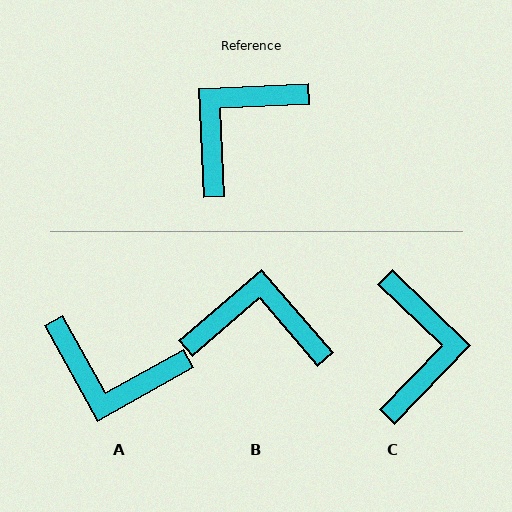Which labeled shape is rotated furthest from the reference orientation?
C, about 137 degrees away.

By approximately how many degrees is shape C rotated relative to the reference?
Approximately 137 degrees clockwise.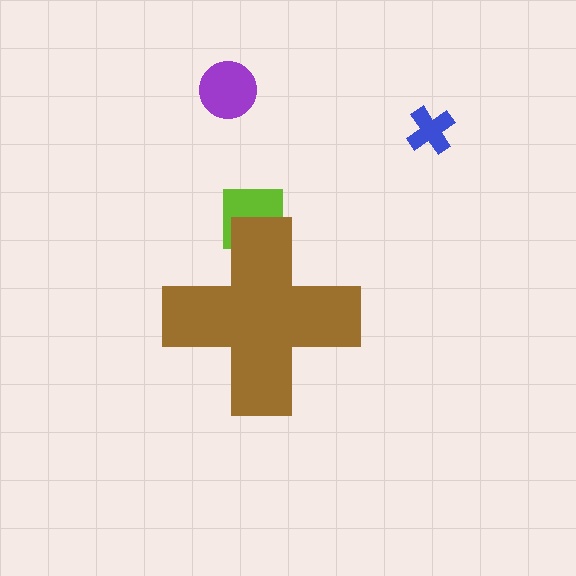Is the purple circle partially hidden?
No, the purple circle is fully visible.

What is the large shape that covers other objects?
A brown cross.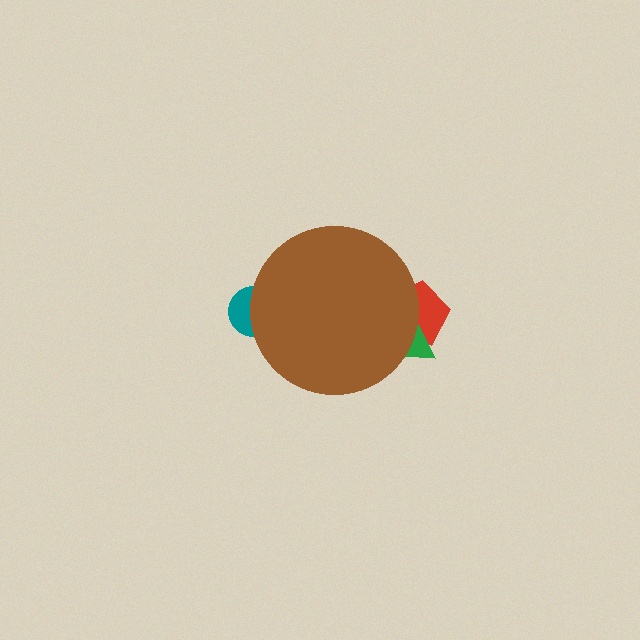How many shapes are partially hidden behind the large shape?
3 shapes are partially hidden.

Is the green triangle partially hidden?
Yes, the green triangle is partially hidden behind the brown circle.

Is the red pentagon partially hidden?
Yes, the red pentagon is partially hidden behind the brown circle.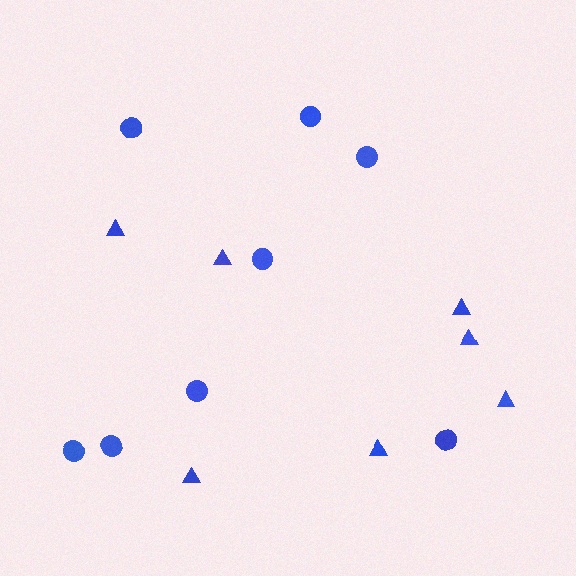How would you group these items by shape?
There are 2 groups: one group of circles (8) and one group of triangles (7).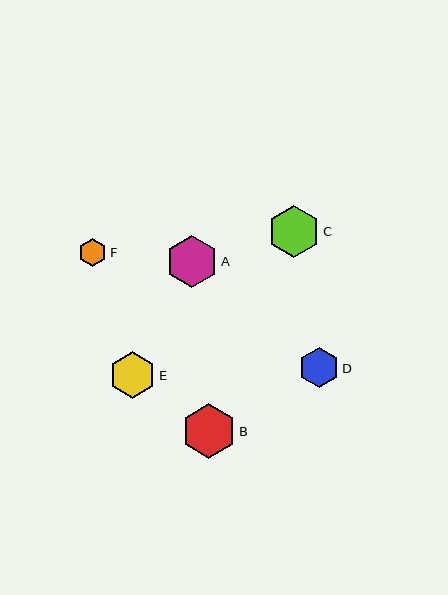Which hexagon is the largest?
Hexagon B is the largest with a size of approximately 54 pixels.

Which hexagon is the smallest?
Hexagon F is the smallest with a size of approximately 28 pixels.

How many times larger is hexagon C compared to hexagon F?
Hexagon C is approximately 1.9 times the size of hexagon F.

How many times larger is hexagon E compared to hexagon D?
Hexagon E is approximately 1.2 times the size of hexagon D.